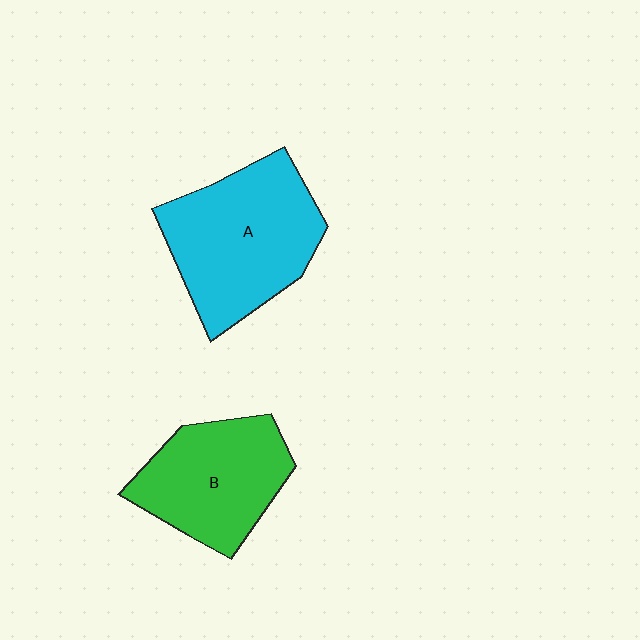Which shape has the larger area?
Shape A (cyan).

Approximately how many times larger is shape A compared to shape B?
Approximately 1.2 times.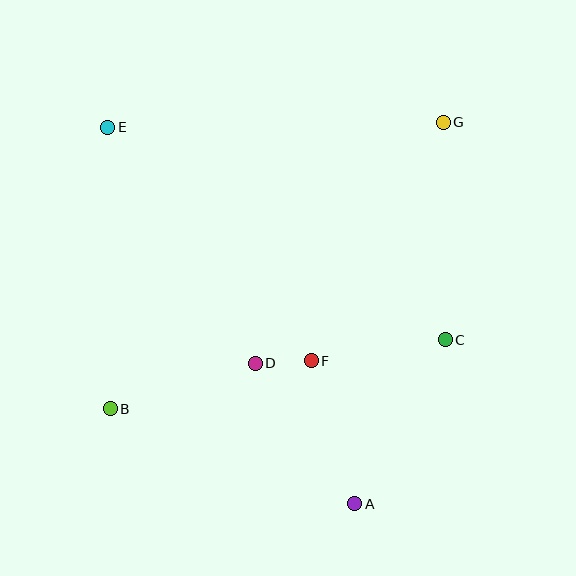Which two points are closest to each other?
Points D and F are closest to each other.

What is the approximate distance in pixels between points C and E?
The distance between C and E is approximately 399 pixels.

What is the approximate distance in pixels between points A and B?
The distance between A and B is approximately 262 pixels.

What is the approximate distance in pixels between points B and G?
The distance between B and G is approximately 439 pixels.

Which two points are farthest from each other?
Points A and E are farthest from each other.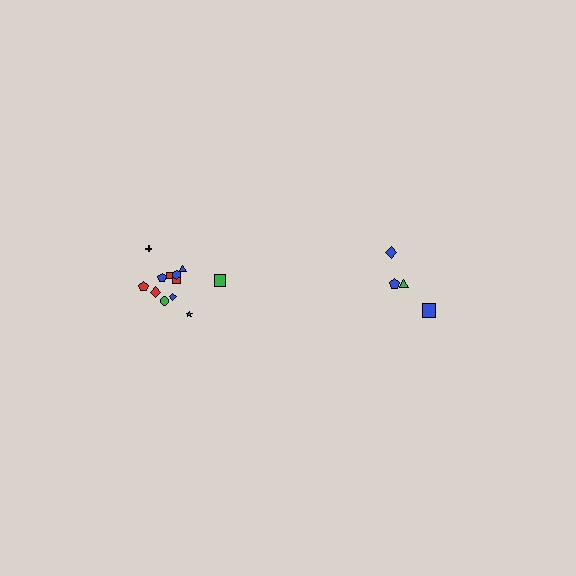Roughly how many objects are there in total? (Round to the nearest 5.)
Roughly 15 objects in total.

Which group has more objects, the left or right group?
The left group.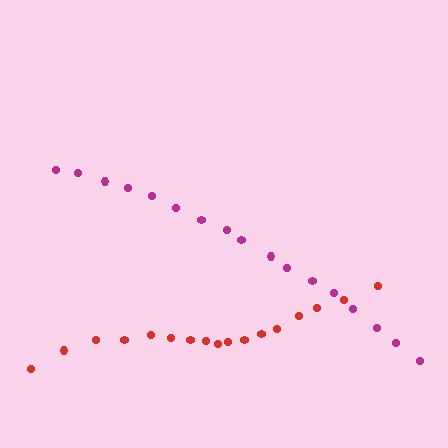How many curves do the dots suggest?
There are 2 distinct paths.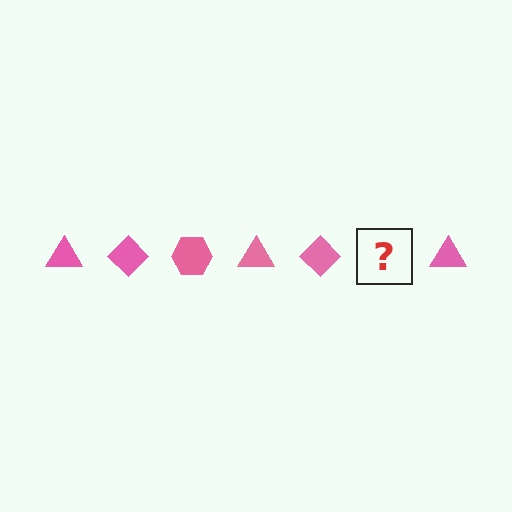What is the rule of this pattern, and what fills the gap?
The rule is that the pattern cycles through triangle, diamond, hexagon shapes in pink. The gap should be filled with a pink hexagon.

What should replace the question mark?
The question mark should be replaced with a pink hexagon.